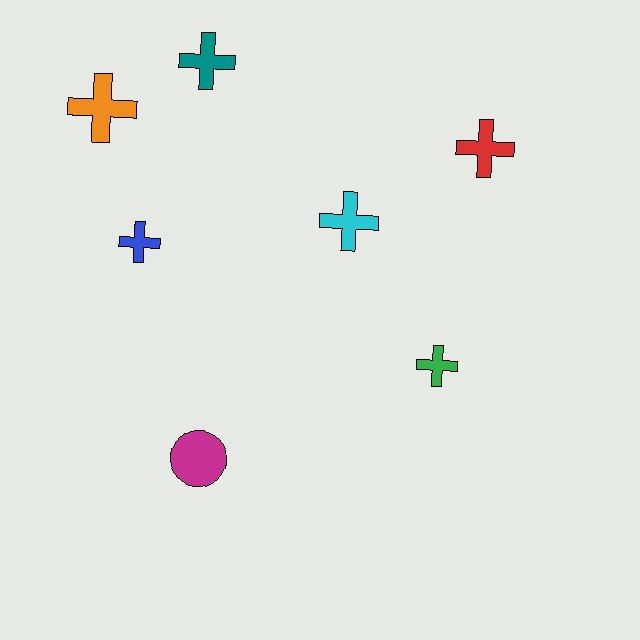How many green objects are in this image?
There is 1 green object.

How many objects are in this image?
There are 7 objects.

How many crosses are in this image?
There are 6 crosses.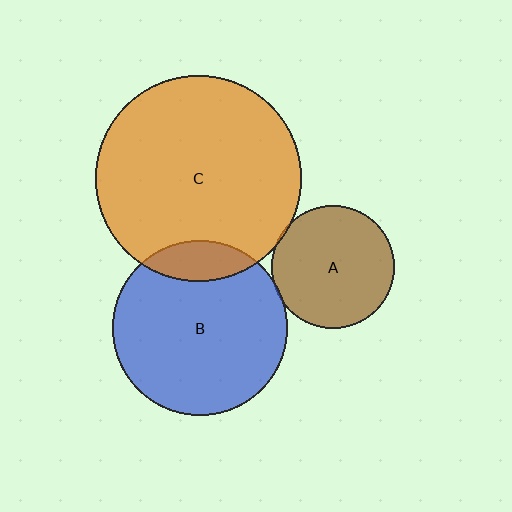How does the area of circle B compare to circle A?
Approximately 2.0 times.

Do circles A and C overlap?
Yes.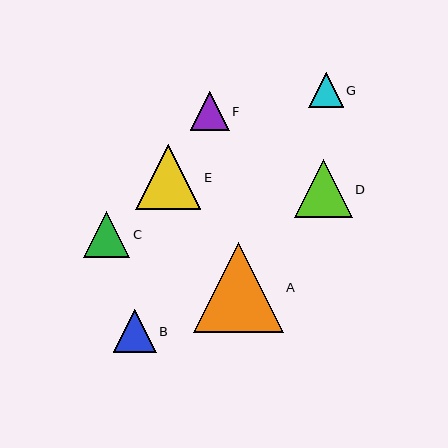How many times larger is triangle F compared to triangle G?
Triangle F is approximately 1.1 times the size of triangle G.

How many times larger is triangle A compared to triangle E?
Triangle A is approximately 1.4 times the size of triangle E.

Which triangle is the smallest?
Triangle G is the smallest with a size of approximately 35 pixels.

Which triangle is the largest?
Triangle A is the largest with a size of approximately 89 pixels.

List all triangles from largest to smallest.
From largest to smallest: A, E, D, C, B, F, G.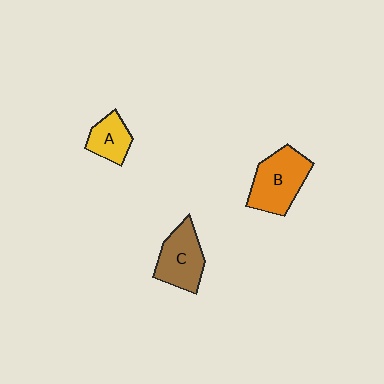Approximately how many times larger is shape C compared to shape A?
Approximately 1.6 times.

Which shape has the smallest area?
Shape A (yellow).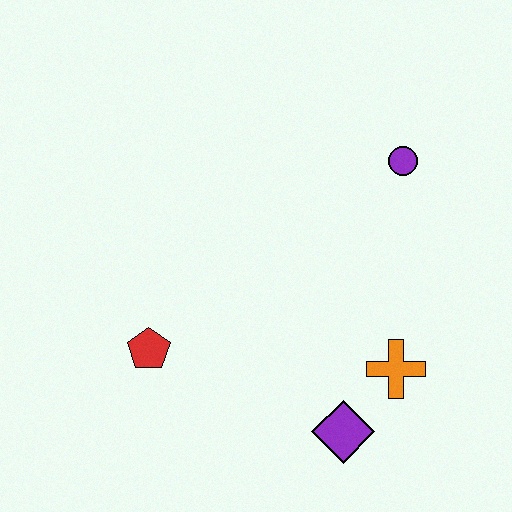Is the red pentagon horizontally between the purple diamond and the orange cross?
No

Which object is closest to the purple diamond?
The orange cross is closest to the purple diamond.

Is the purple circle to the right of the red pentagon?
Yes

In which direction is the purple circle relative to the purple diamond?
The purple circle is above the purple diamond.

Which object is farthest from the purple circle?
The red pentagon is farthest from the purple circle.